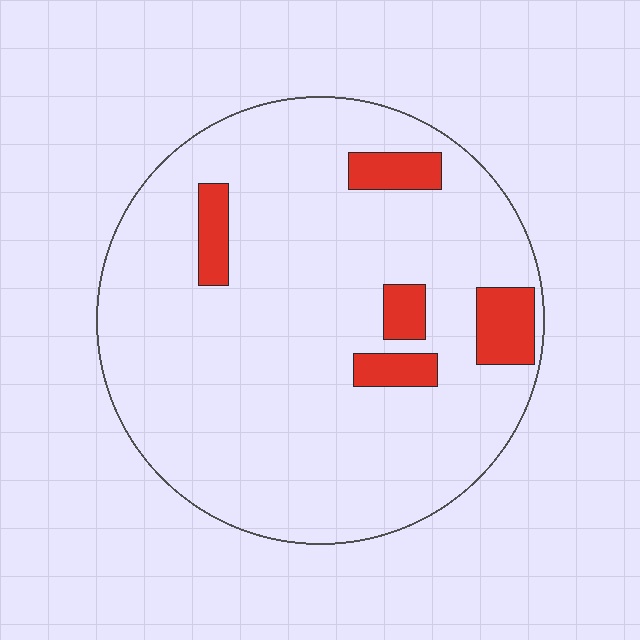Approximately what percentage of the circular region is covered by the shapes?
Approximately 10%.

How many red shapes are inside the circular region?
5.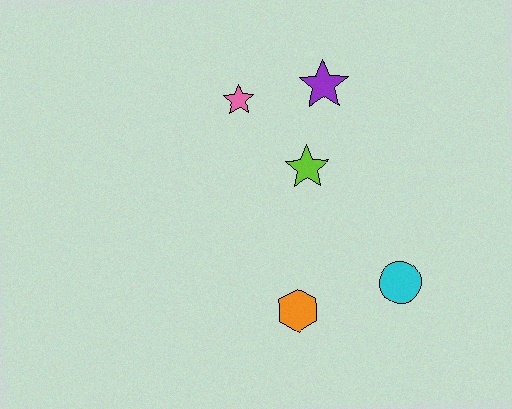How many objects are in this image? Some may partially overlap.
There are 5 objects.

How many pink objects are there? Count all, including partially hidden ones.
There is 1 pink object.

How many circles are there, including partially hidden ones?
There is 1 circle.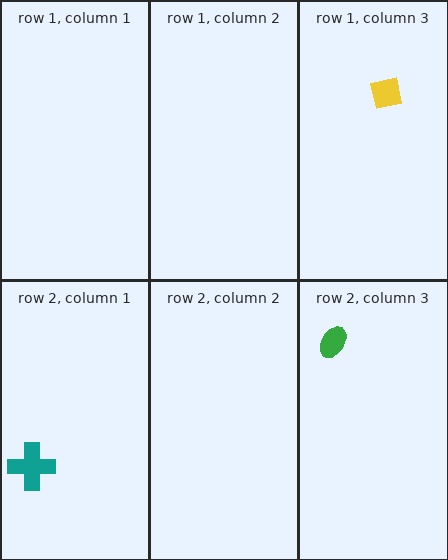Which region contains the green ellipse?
The row 2, column 3 region.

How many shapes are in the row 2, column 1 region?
1.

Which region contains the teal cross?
The row 2, column 1 region.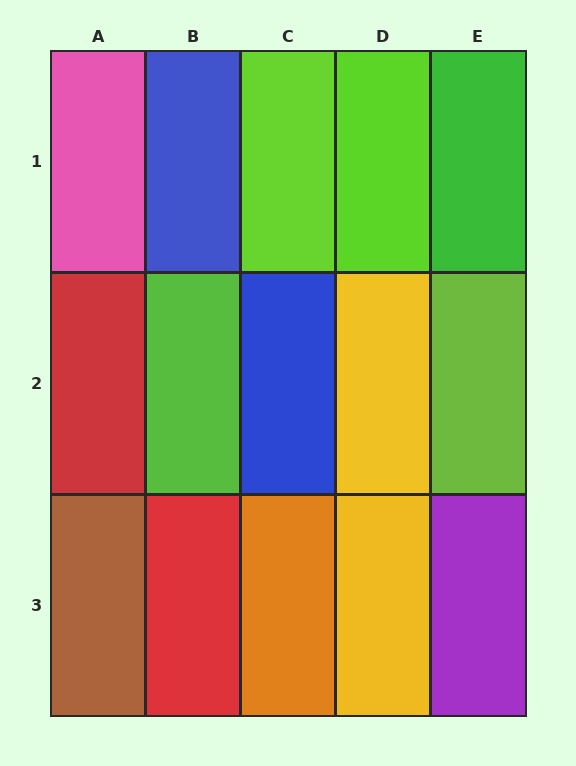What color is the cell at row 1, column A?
Pink.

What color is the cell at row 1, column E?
Green.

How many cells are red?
2 cells are red.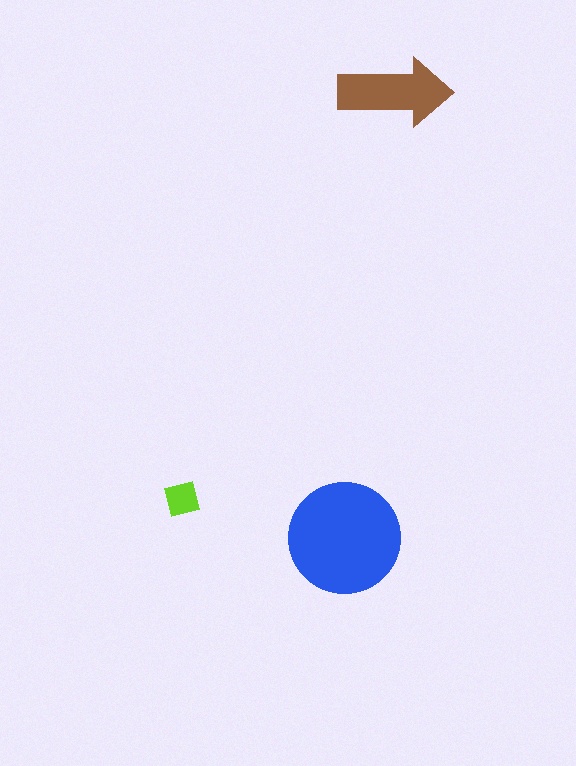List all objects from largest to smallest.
The blue circle, the brown arrow, the lime square.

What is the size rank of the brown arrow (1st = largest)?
2nd.